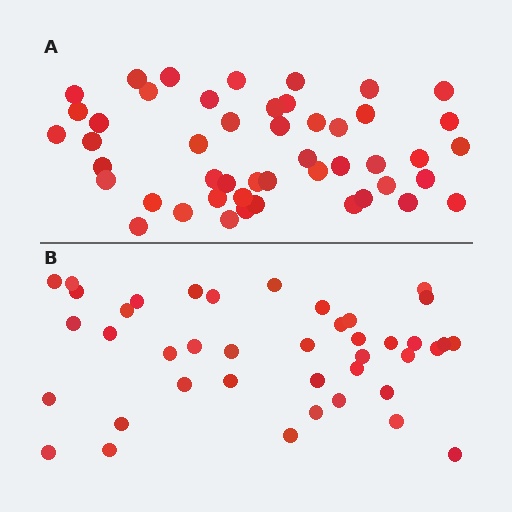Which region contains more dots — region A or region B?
Region A (the top region) has more dots.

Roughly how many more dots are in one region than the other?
Region A has roughly 8 or so more dots than region B.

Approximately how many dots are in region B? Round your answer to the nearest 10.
About 40 dots. (The exact count is 41, which rounds to 40.)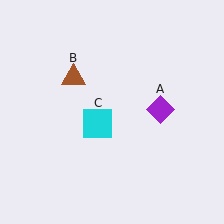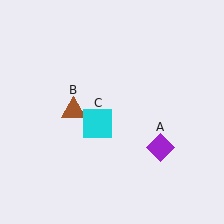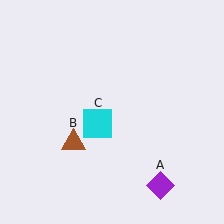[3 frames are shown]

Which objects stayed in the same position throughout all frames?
Cyan square (object C) remained stationary.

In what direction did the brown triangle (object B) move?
The brown triangle (object B) moved down.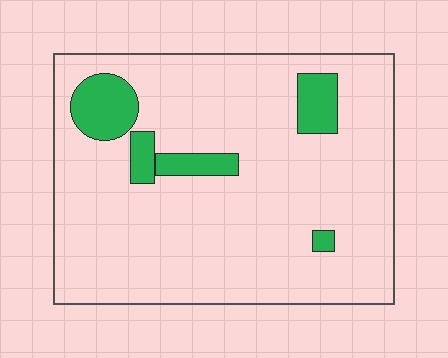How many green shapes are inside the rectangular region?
5.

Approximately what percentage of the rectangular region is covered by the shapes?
Approximately 10%.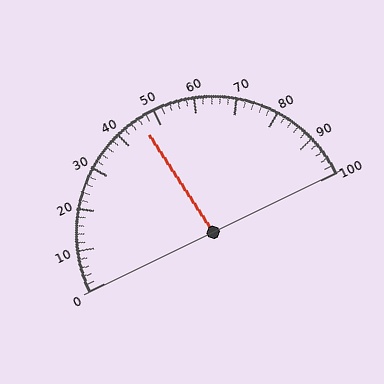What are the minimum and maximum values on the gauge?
The gauge ranges from 0 to 100.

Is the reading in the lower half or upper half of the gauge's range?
The reading is in the lower half of the range (0 to 100).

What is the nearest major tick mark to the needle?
The nearest major tick mark is 50.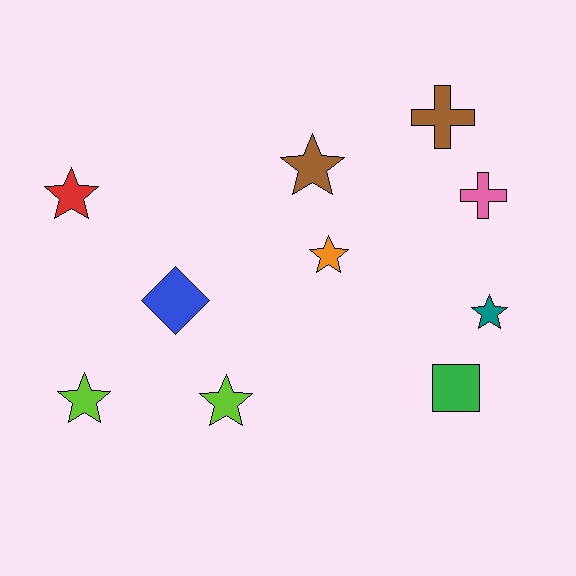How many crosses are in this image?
There are 2 crosses.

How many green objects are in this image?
There is 1 green object.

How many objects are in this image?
There are 10 objects.